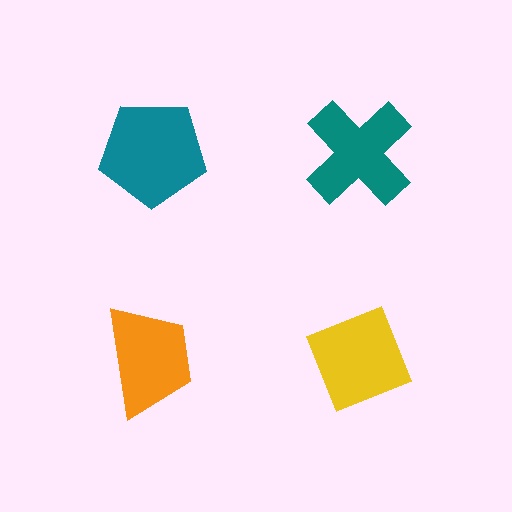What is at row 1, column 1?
A teal pentagon.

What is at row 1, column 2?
A teal cross.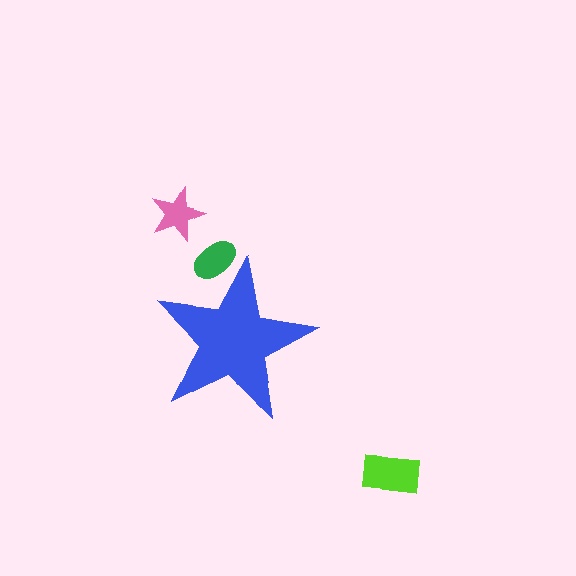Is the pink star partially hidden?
No, the pink star is fully visible.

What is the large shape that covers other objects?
A blue star.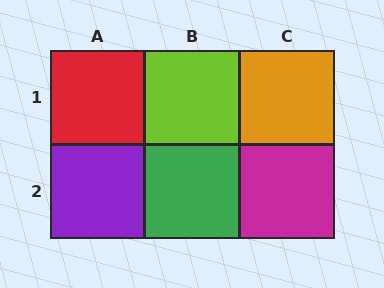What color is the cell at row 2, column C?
Magenta.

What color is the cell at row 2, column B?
Green.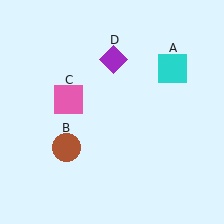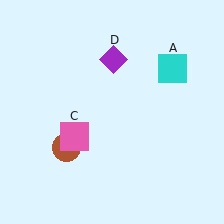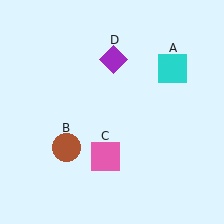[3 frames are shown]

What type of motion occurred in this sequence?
The pink square (object C) rotated counterclockwise around the center of the scene.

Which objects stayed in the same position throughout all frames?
Cyan square (object A) and brown circle (object B) and purple diamond (object D) remained stationary.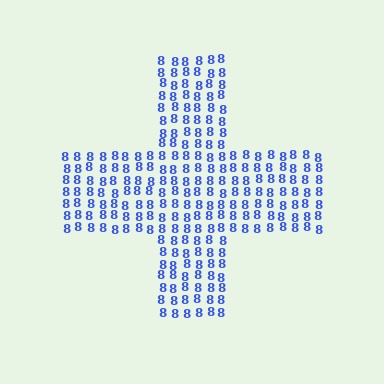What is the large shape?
The large shape is a cross.